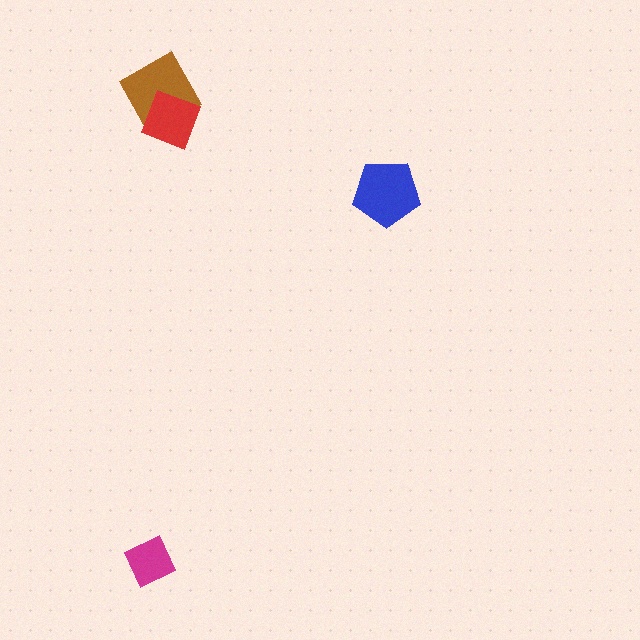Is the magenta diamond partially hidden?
No, no other shape covers it.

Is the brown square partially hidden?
Yes, it is partially covered by another shape.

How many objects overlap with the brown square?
1 object overlaps with the brown square.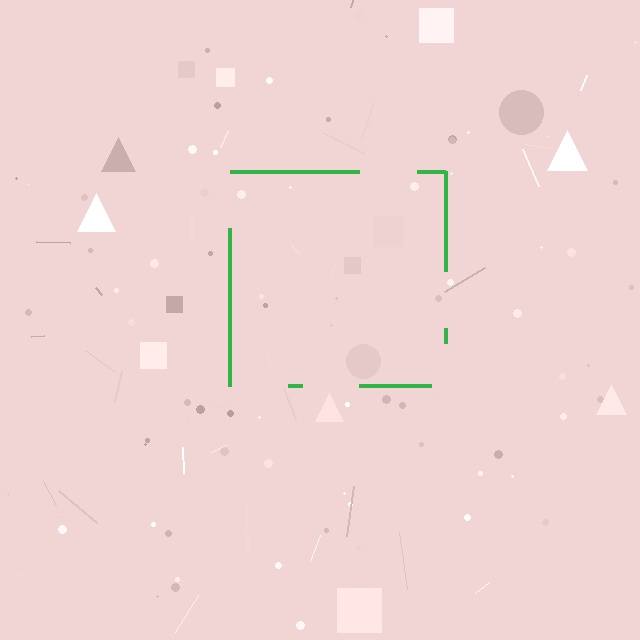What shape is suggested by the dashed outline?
The dashed outline suggests a square.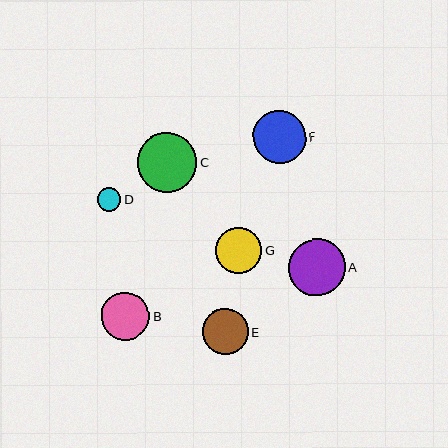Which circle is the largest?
Circle C is the largest with a size of approximately 60 pixels.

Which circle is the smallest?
Circle D is the smallest with a size of approximately 24 pixels.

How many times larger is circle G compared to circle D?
Circle G is approximately 1.9 times the size of circle D.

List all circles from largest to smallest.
From largest to smallest: C, A, F, B, G, E, D.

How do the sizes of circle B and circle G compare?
Circle B and circle G are approximately the same size.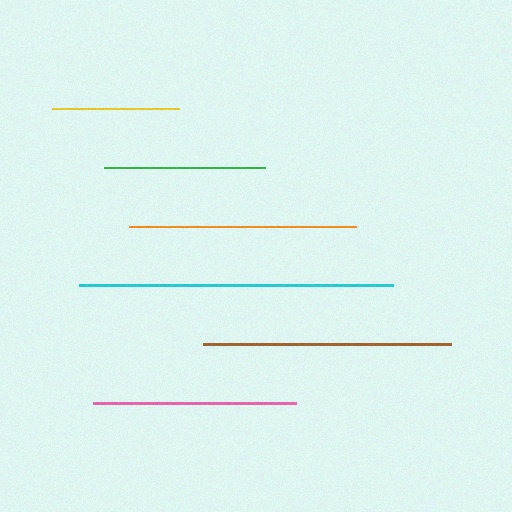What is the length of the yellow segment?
The yellow segment is approximately 127 pixels long.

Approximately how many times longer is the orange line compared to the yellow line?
The orange line is approximately 1.8 times the length of the yellow line.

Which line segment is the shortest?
The yellow line is the shortest at approximately 127 pixels.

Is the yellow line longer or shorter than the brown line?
The brown line is longer than the yellow line.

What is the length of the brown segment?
The brown segment is approximately 248 pixels long.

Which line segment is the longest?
The cyan line is the longest at approximately 314 pixels.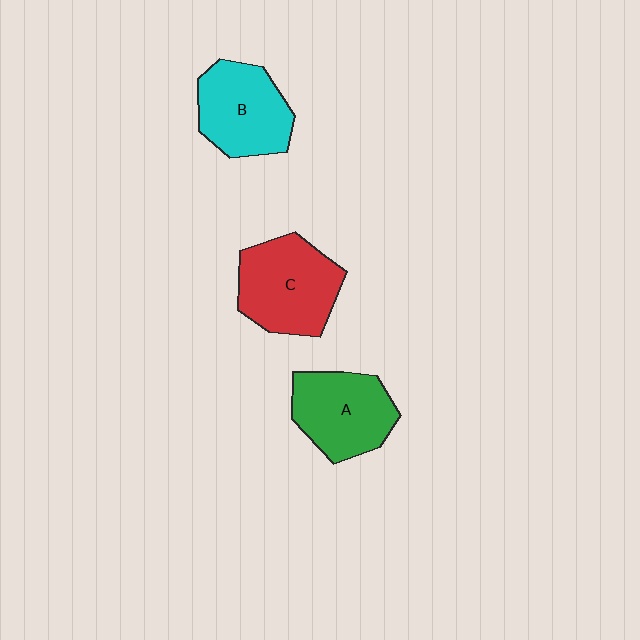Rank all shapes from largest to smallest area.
From largest to smallest: C (red), A (green), B (cyan).